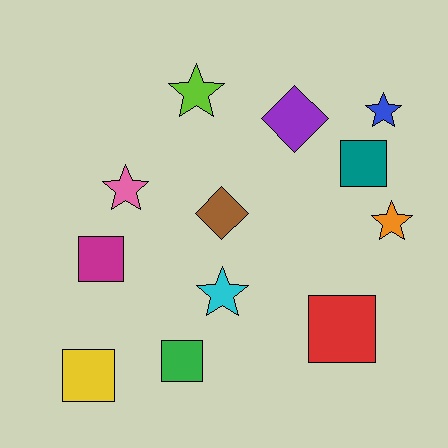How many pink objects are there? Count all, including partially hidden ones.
There is 1 pink object.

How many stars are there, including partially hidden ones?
There are 5 stars.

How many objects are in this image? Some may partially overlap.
There are 12 objects.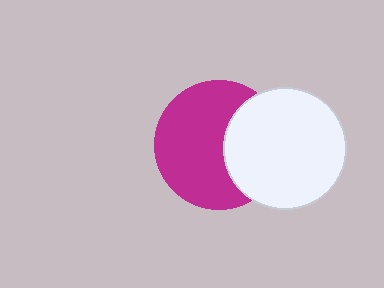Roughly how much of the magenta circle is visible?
Most of it is visible (roughly 65%).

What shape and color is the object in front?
The object in front is a white circle.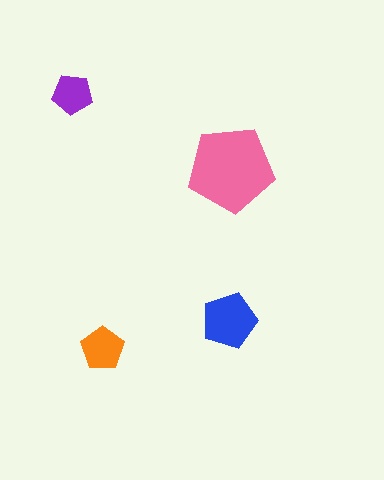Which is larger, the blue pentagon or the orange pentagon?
The blue one.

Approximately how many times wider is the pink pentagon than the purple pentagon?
About 2 times wider.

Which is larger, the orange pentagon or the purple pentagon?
The orange one.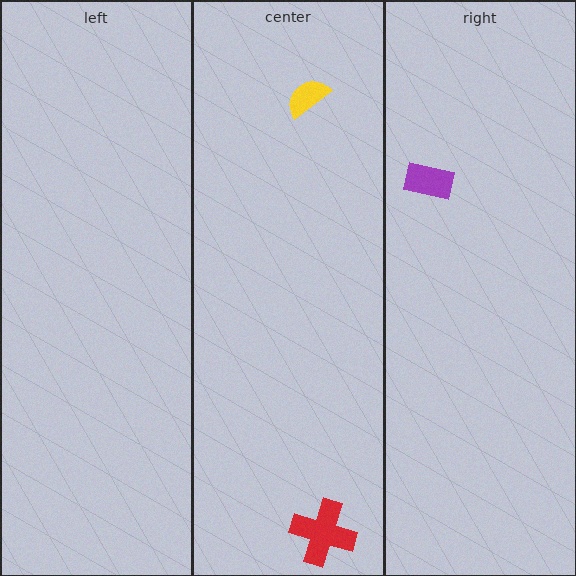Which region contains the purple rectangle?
The right region.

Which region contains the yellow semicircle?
The center region.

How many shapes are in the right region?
1.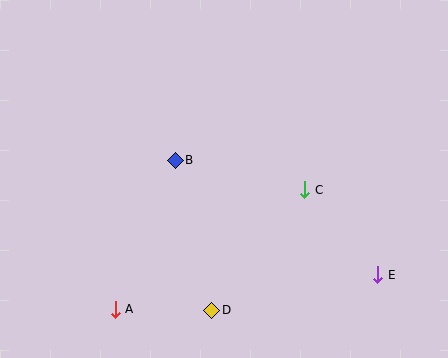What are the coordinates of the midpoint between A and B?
The midpoint between A and B is at (145, 235).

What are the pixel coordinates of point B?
Point B is at (175, 160).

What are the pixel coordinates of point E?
Point E is at (378, 275).